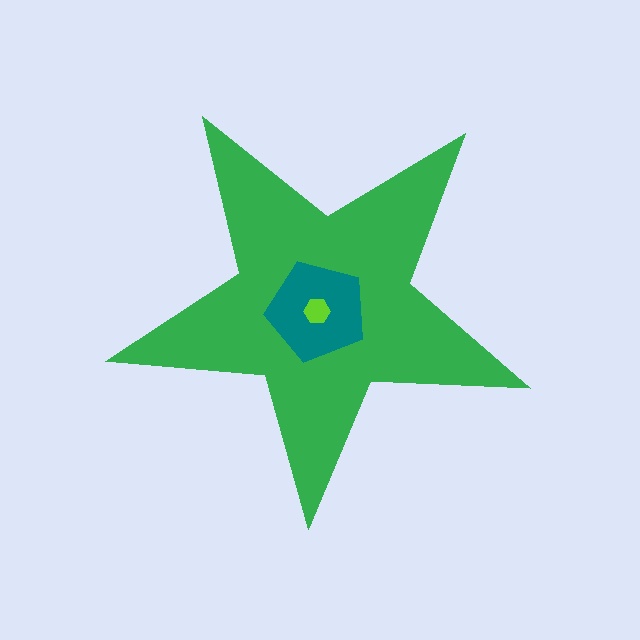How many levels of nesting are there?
3.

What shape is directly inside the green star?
The teal pentagon.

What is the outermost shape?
The green star.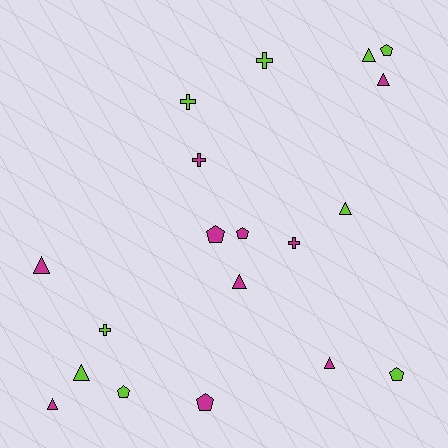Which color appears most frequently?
Magenta, with 10 objects.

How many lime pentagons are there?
There are 3 lime pentagons.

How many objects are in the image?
There are 19 objects.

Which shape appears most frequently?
Triangle, with 8 objects.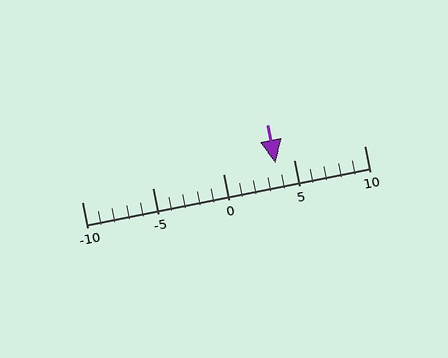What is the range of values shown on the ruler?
The ruler shows values from -10 to 10.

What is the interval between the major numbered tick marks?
The major tick marks are spaced 5 units apart.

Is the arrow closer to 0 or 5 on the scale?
The arrow is closer to 5.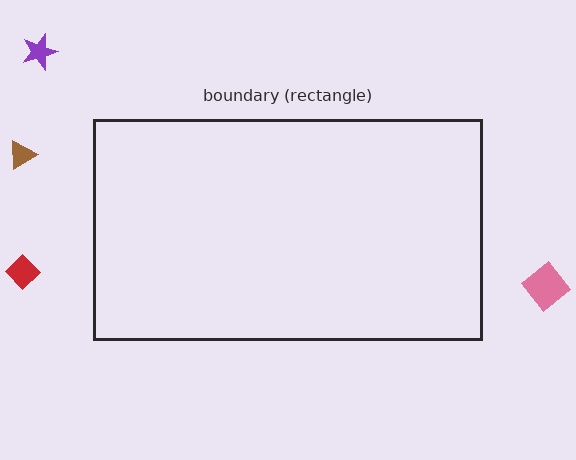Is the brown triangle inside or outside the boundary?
Outside.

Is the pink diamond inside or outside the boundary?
Outside.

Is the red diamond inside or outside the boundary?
Outside.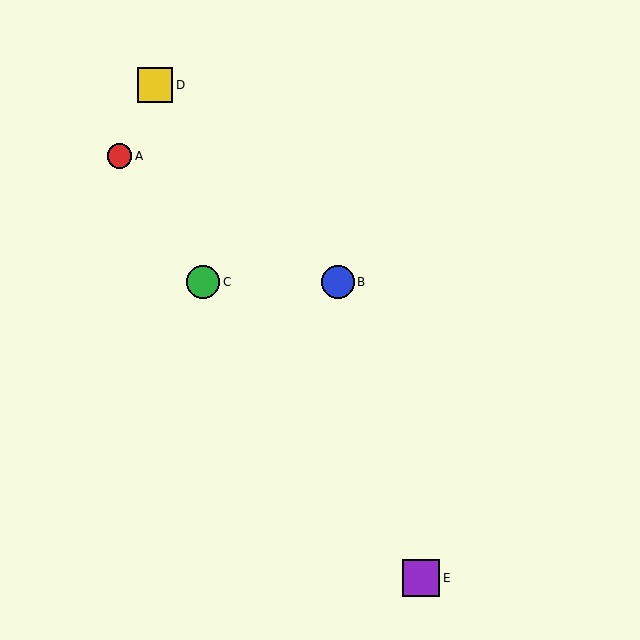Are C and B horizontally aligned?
Yes, both are at y≈282.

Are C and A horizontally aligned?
No, C is at y≈282 and A is at y≈156.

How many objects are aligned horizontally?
2 objects (B, C) are aligned horizontally.